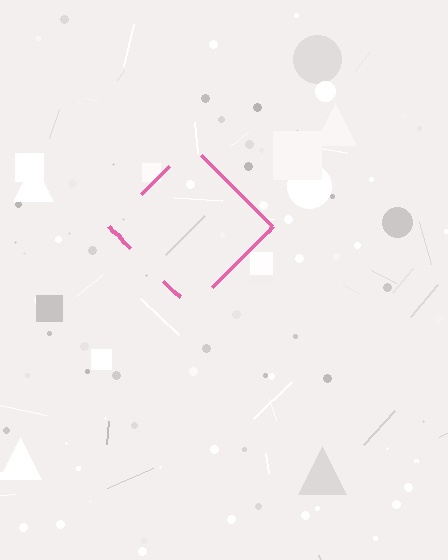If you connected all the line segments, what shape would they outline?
They would outline a diamond.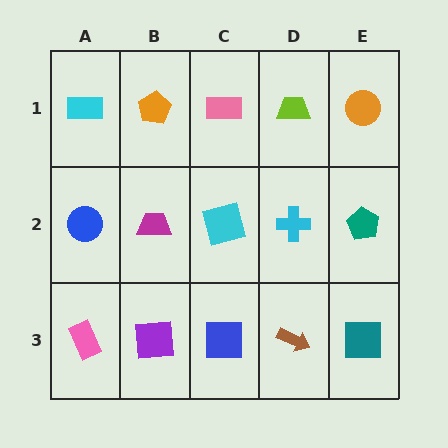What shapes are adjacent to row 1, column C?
A cyan square (row 2, column C), an orange pentagon (row 1, column B), a lime trapezoid (row 1, column D).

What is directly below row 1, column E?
A teal pentagon.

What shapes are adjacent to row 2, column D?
A lime trapezoid (row 1, column D), a brown arrow (row 3, column D), a cyan square (row 2, column C), a teal pentagon (row 2, column E).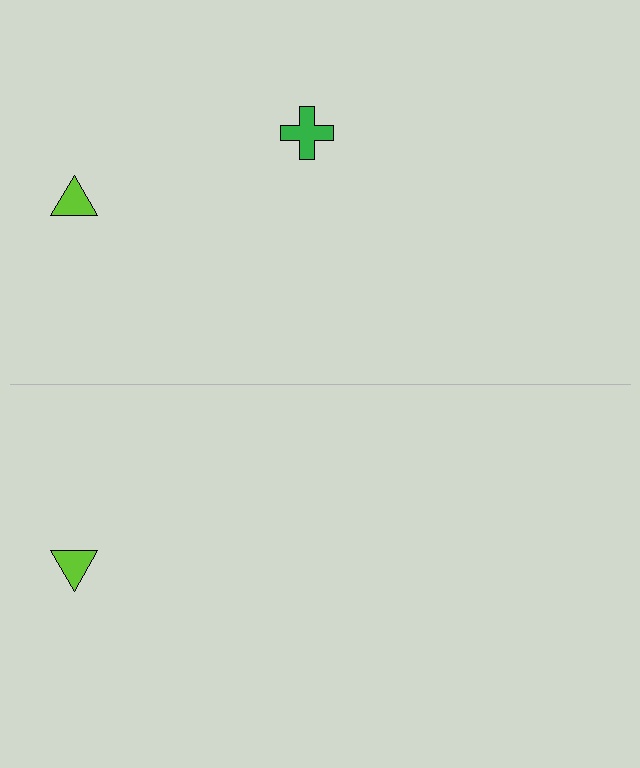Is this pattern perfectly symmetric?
No, the pattern is not perfectly symmetric. A green cross is missing from the bottom side.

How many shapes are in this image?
There are 3 shapes in this image.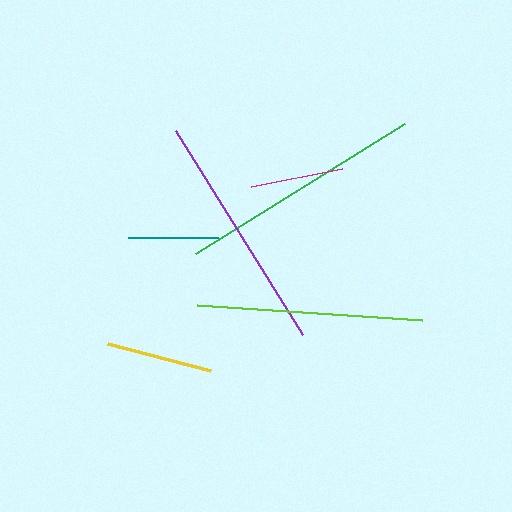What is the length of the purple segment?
The purple segment is approximately 240 pixels long.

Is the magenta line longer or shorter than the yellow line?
The yellow line is longer than the magenta line.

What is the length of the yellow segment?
The yellow segment is approximately 106 pixels long.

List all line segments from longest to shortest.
From longest to shortest: green, purple, lime, yellow, magenta, teal.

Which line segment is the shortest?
The teal line is the shortest at approximately 90 pixels.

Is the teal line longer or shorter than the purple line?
The purple line is longer than the teal line.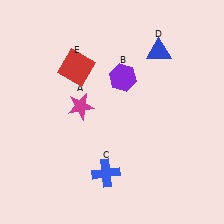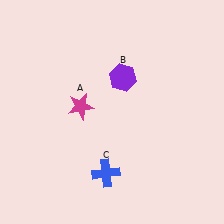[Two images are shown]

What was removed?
The blue triangle (D), the red square (E) were removed in Image 2.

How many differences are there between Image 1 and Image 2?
There are 2 differences between the two images.